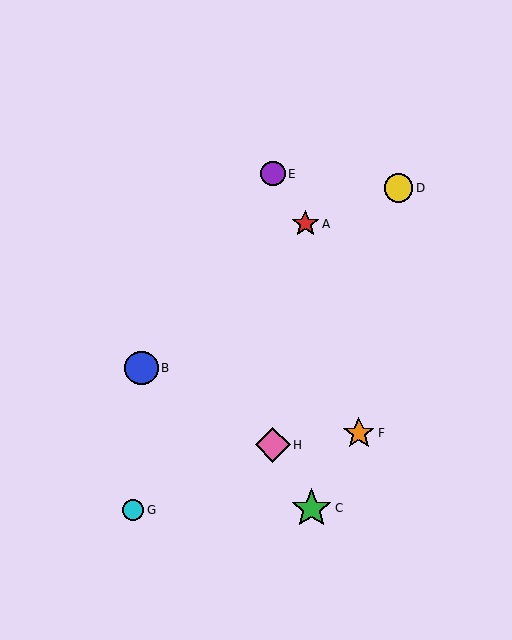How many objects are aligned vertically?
2 objects (E, H) are aligned vertically.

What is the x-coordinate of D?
Object D is at x≈399.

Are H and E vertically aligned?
Yes, both are at x≈273.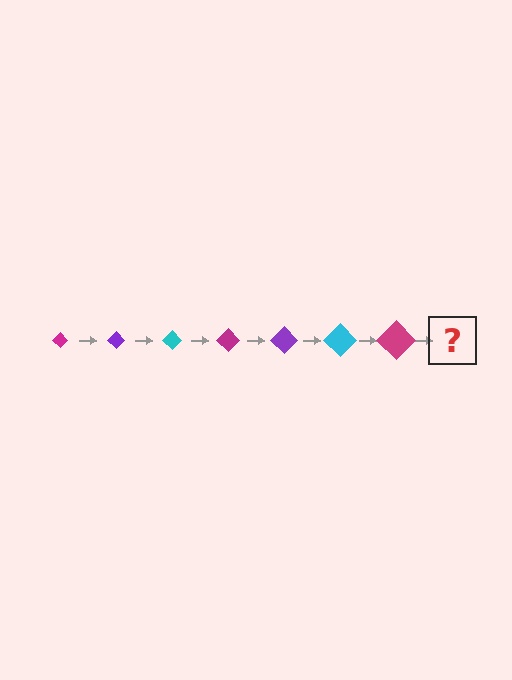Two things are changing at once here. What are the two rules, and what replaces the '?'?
The two rules are that the diamond grows larger each step and the color cycles through magenta, purple, and cyan. The '?' should be a purple diamond, larger than the previous one.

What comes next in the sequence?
The next element should be a purple diamond, larger than the previous one.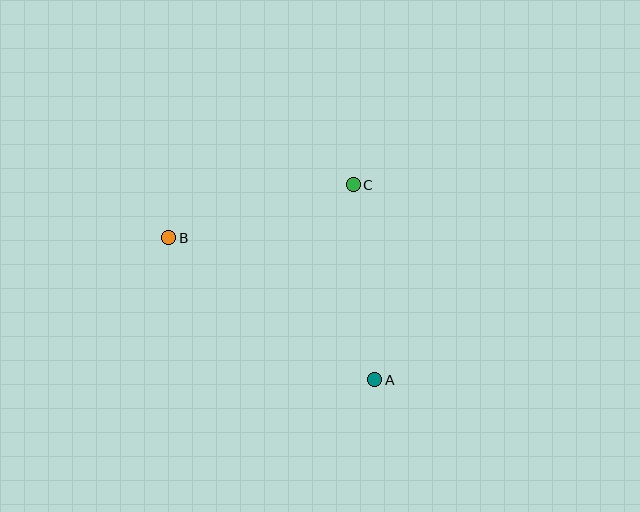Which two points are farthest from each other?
Points A and B are farthest from each other.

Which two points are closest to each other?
Points B and C are closest to each other.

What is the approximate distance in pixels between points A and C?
The distance between A and C is approximately 196 pixels.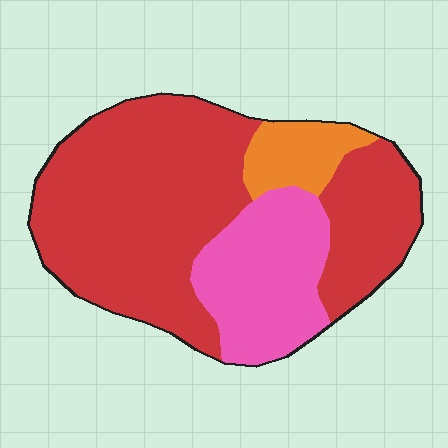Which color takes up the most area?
Red, at roughly 65%.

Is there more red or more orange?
Red.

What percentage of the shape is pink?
Pink takes up about one quarter (1/4) of the shape.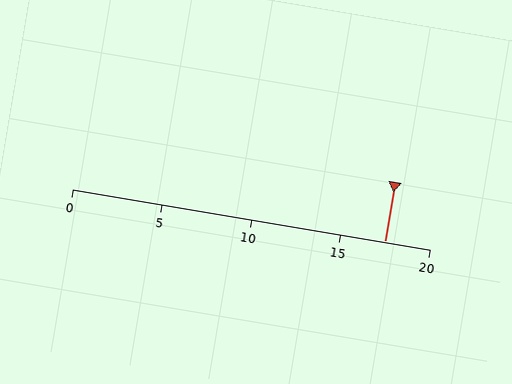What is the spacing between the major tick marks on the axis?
The major ticks are spaced 5 apart.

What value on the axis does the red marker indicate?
The marker indicates approximately 17.5.